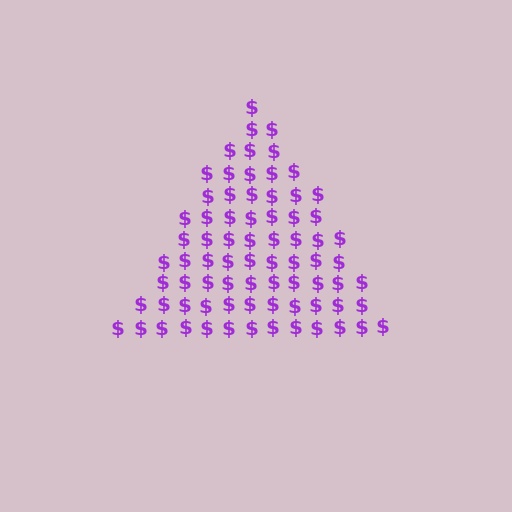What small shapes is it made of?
It is made of small dollar signs.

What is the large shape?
The large shape is a triangle.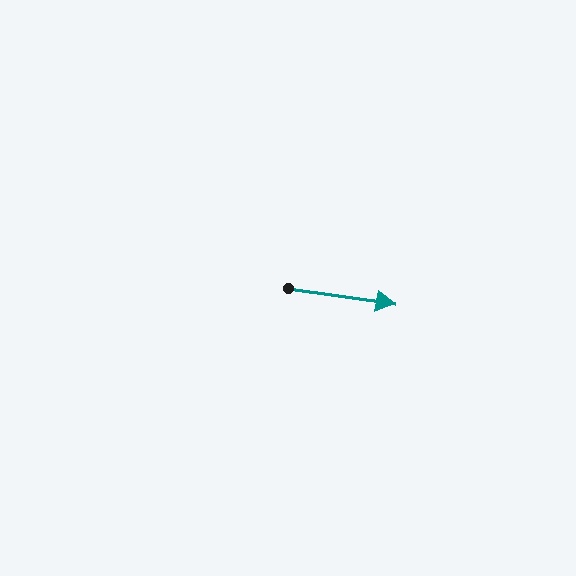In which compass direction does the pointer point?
East.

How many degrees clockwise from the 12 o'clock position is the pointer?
Approximately 98 degrees.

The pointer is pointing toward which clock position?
Roughly 3 o'clock.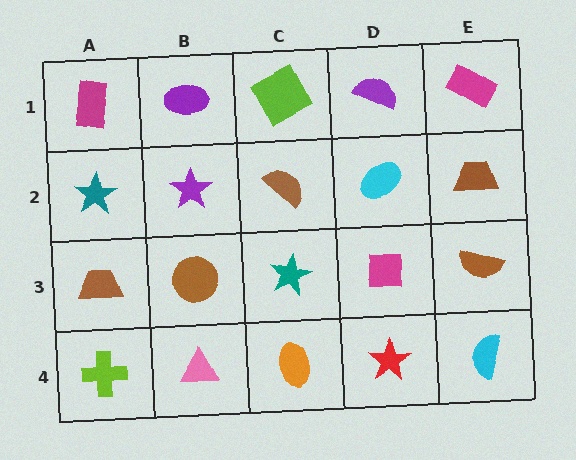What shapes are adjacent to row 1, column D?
A cyan ellipse (row 2, column D), a lime square (row 1, column C), a magenta rectangle (row 1, column E).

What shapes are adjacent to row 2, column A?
A magenta rectangle (row 1, column A), a brown trapezoid (row 3, column A), a purple star (row 2, column B).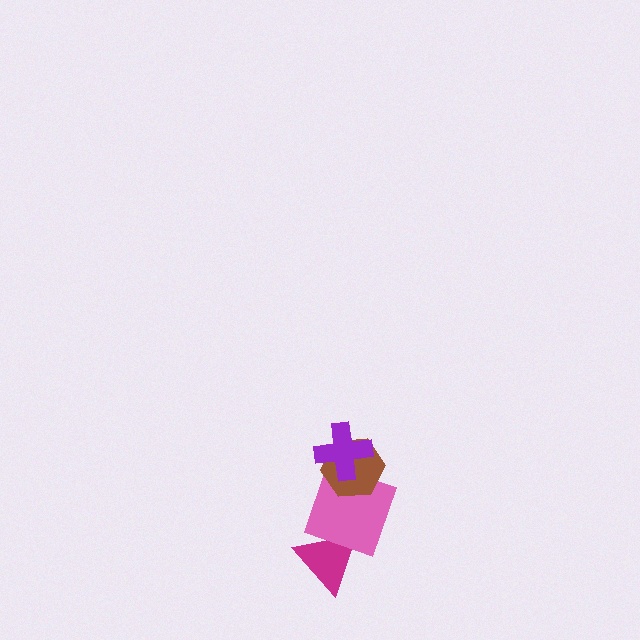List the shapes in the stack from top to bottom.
From top to bottom: the purple cross, the brown hexagon, the pink square, the magenta triangle.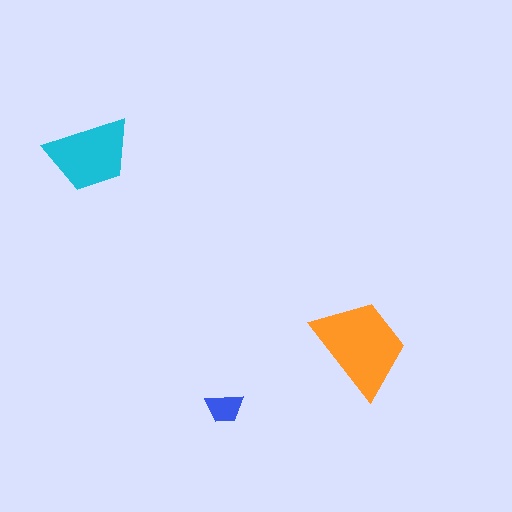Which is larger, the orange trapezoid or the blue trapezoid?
The orange one.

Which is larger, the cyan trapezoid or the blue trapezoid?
The cyan one.